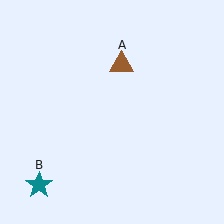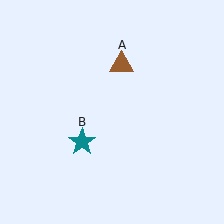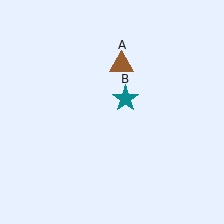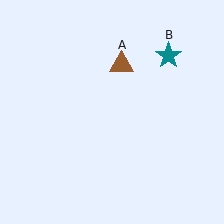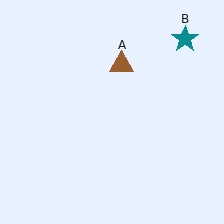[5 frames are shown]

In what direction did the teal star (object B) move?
The teal star (object B) moved up and to the right.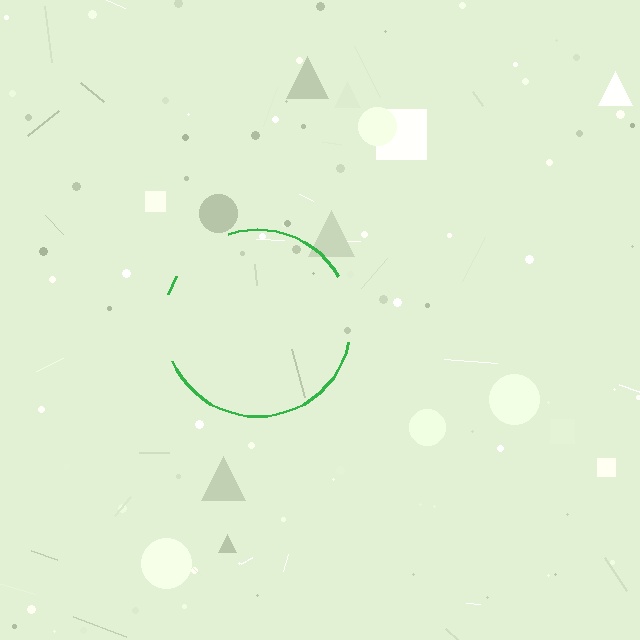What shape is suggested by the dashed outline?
The dashed outline suggests a circle.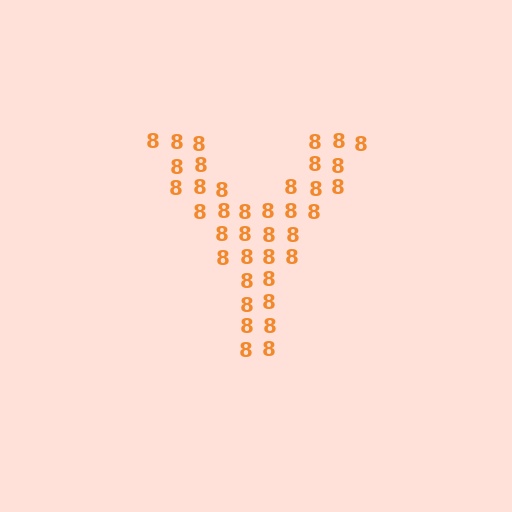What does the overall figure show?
The overall figure shows the letter Y.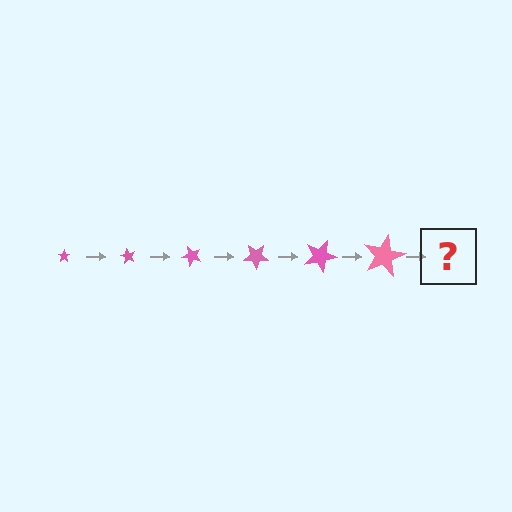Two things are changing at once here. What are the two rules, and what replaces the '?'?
The two rules are that the star grows larger each step and it rotates 60 degrees each step. The '?' should be a star, larger than the previous one and rotated 360 degrees from the start.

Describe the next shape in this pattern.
It should be a star, larger than the previous one and rotated 360 degrees from the start.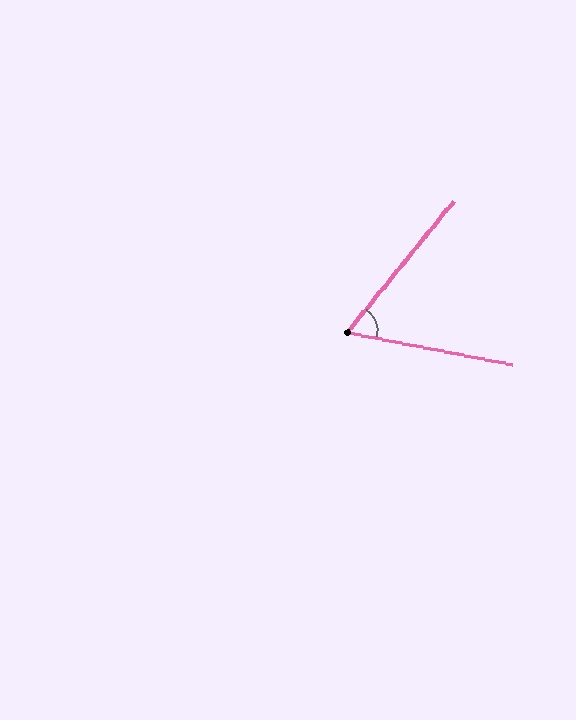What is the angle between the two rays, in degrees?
Approximately 62 degrees.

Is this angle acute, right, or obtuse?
It is acute.